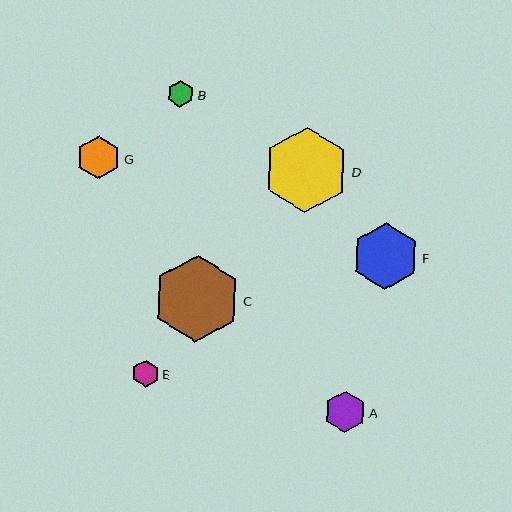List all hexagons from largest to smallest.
From largest to smallest: C, D, F, G, A, E, B.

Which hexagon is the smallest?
Hexagon B is the smallest with a size of approximately 27 pixels.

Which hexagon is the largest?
Hexagon C is the largest with a size of approximately 87 pixels.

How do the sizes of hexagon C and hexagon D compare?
Hexagon C and hexagon D are approximately the same size.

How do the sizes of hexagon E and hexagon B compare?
Hexagon E and hexagon B are approximately the same size.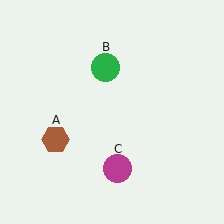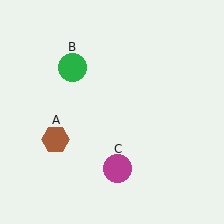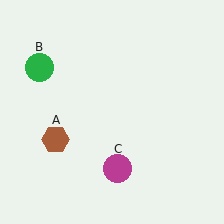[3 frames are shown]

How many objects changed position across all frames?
1 object changed position: green circle (object B).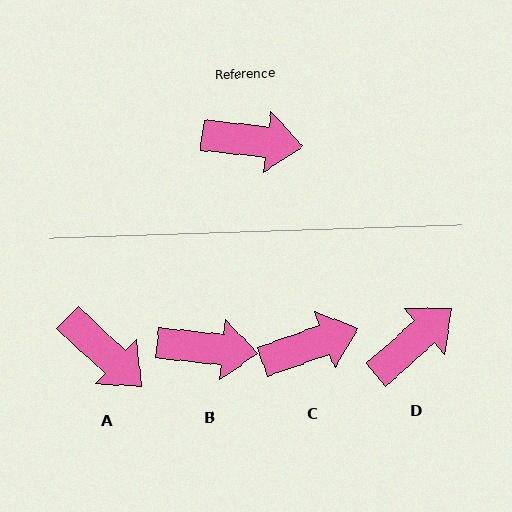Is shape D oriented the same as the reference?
No, it is off by about 48 degrees.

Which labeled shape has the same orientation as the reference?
B.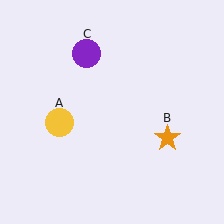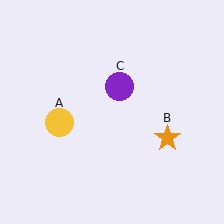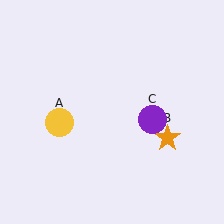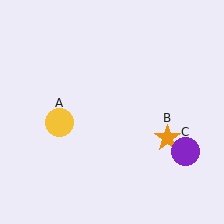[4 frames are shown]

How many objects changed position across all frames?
1 object changed position: purple circle (object C).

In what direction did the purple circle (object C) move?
The purple circle (object C) moved down and to the right.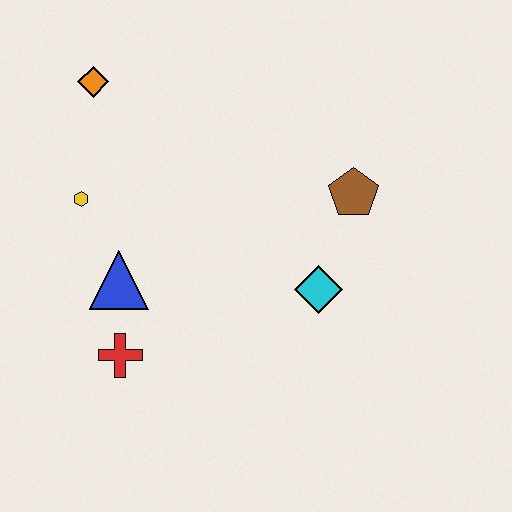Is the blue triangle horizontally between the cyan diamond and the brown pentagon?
No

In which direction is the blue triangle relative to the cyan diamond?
The blue triangle is to the left of the cyan diamond.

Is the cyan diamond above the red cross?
Yes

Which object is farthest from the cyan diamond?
The orange diamond is farthest from the cyan diamond.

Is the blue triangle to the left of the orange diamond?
No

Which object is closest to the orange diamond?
The yellow hexagon is closest to the orange diamond.